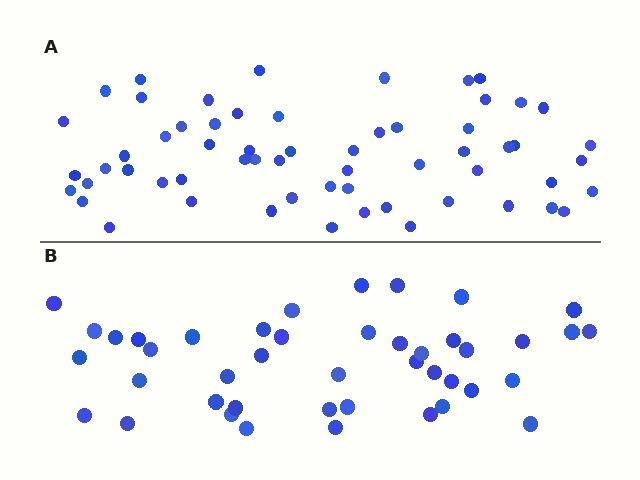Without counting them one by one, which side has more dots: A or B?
Region A (the top region) has more dots.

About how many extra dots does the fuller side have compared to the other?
Region A has approximately 15 more dots than region B.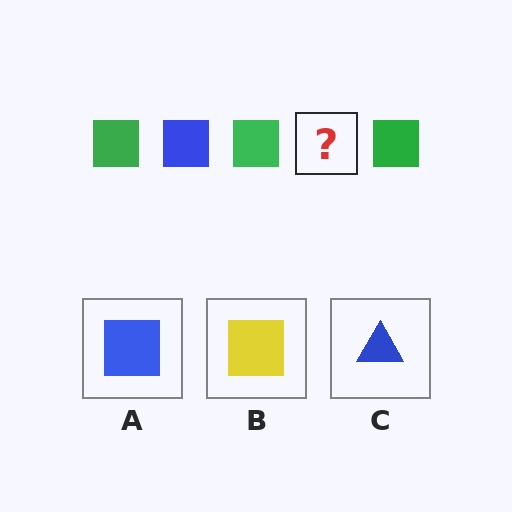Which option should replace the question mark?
Option A.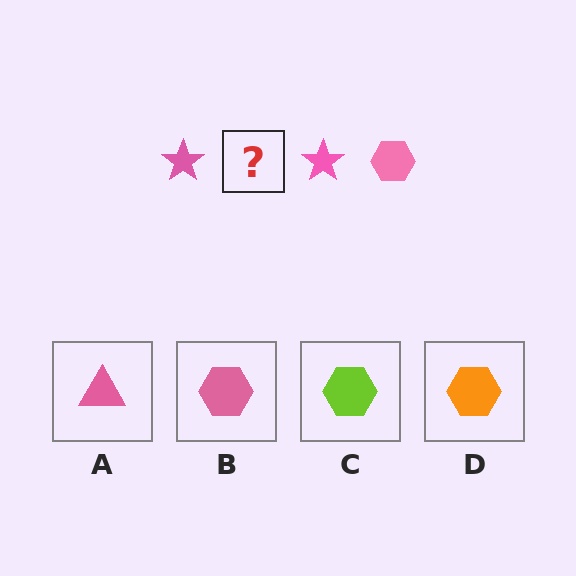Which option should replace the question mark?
Option B.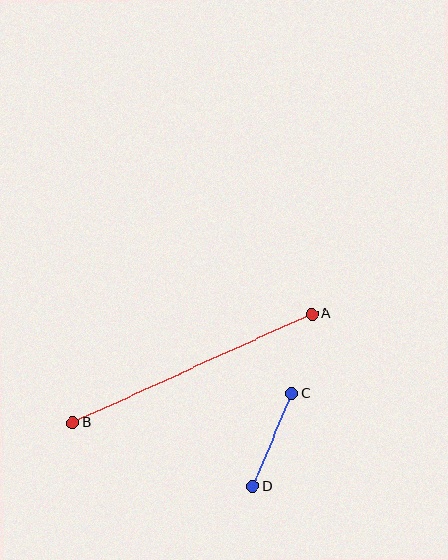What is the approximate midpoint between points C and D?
The midpoint is at approximately (273, 440) pixels.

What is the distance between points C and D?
The distance is approximately 101 pixels.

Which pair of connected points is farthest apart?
Points A and B are farthest apart.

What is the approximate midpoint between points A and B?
The midpoint is at approximately (192, 368) pixels.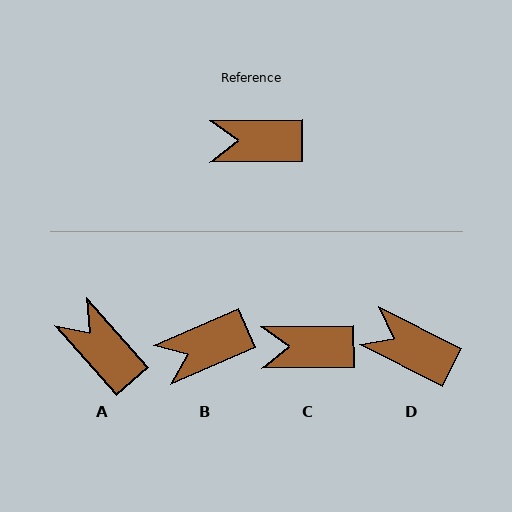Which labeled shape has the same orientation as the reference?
C.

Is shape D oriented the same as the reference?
No, it is off by about 27 degrees.